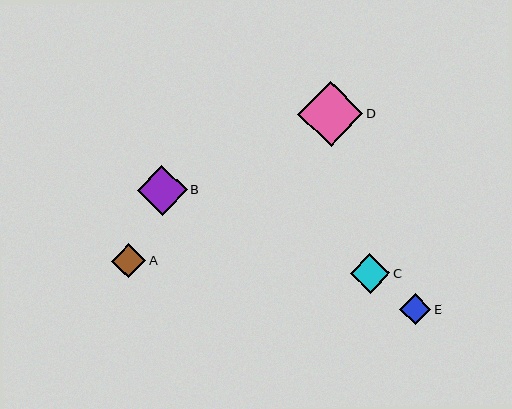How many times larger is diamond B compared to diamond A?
Diamond B is approximately 1.4 times the size of diamond A.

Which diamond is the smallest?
Diamond E is the smallest with a size of approximately 31 pixels.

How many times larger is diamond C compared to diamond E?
Diamond C is approximately 1.3 times the size of diamond E.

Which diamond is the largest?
Diamond D is the largest with a size of approximately 65 pixels.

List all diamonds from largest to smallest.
From largest to smallest: D, B, C, A, E.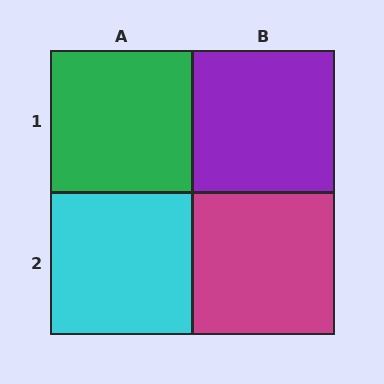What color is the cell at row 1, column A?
Green.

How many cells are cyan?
1 cell is cyan.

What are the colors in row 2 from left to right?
Cyan, magenta.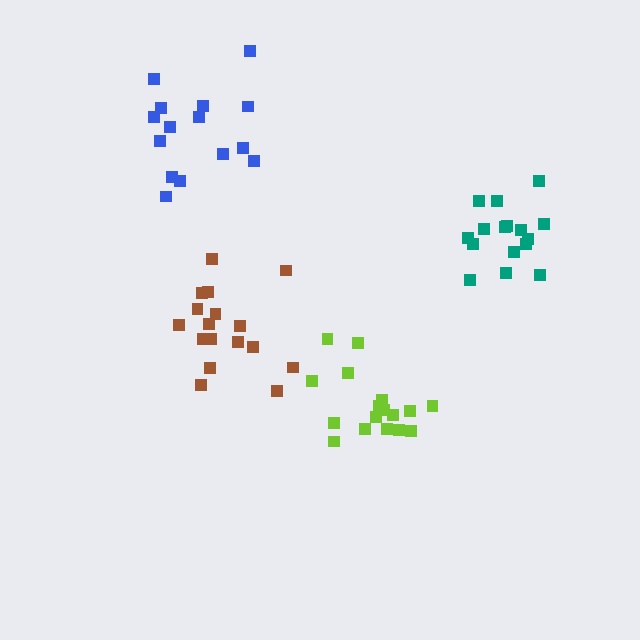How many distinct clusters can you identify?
There are 4 distinct clusters.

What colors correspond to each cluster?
The clusters are colored: brown, teal, blue, lime.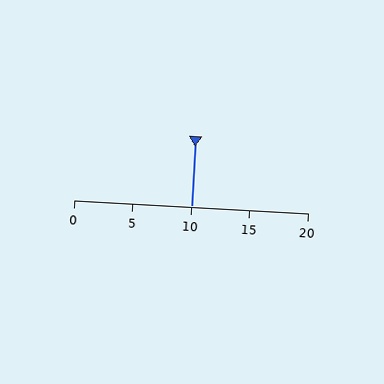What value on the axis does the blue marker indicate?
The marker indicates approximately 10.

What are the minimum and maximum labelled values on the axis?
The axis runs from 0 to 20.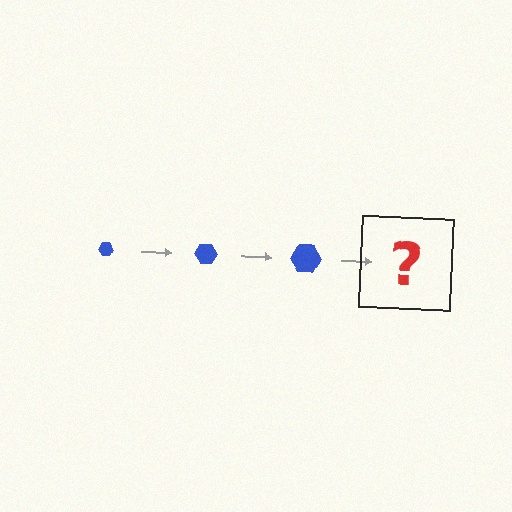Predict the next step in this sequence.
The next step is a blue hexagon, larger than the previous one.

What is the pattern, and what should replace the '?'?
The pattern is that the hexagon gets progressively larger each step. The '?' should be a blue hexagon, larger than the previous one.